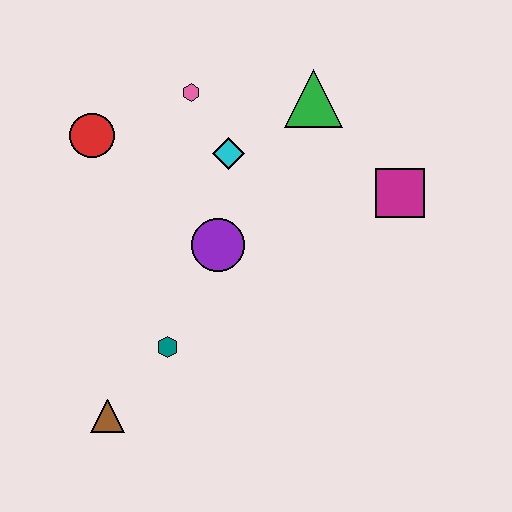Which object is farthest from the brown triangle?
The green triangle is farthest from the brown triangle.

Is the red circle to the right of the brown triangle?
No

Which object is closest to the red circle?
The pink hexagon is closest to the red circle.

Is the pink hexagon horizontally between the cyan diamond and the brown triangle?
Yes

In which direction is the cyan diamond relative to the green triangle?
The cyan diamond is to the left of the green triangle.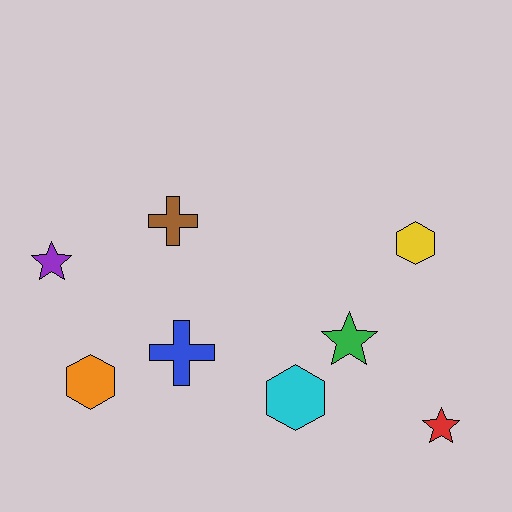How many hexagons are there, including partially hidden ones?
There are 3 hexagons.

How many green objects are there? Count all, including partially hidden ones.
There is 1 green object.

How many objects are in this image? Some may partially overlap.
There are 8 objects.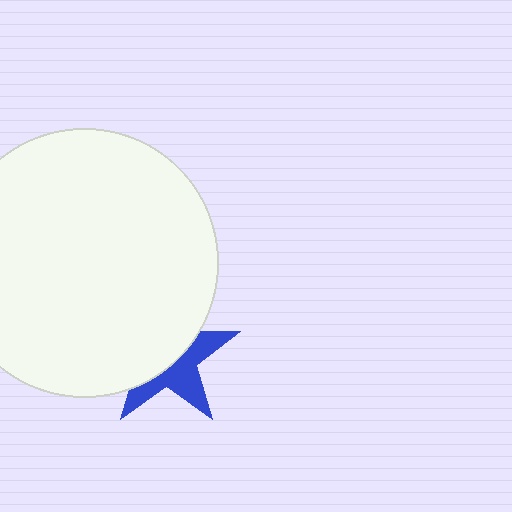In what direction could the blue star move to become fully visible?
The blue star could move toward the lower-right. That would shift it out from behind the white circle entirely.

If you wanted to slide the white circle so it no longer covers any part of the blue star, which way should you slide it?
Slide it toward the upper-left — that is the most direct way to separate the two shapes.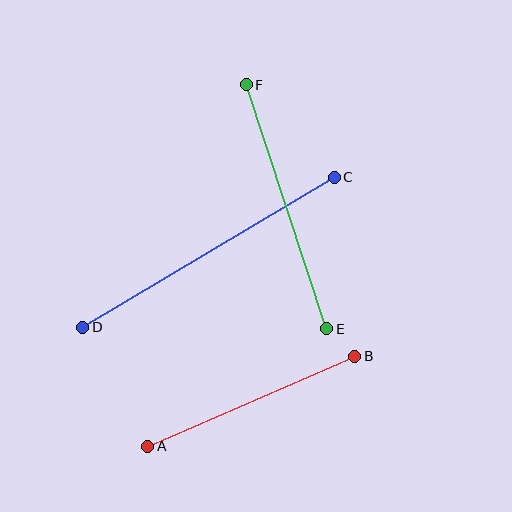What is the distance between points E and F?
The distance is approximately 257 pixels.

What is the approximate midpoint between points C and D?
The midpoint is at approximately (208, 252) pixels.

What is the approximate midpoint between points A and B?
The midpoint is at approximately (251, 401) pixels.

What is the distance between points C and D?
The distance is approximately 293 pixels.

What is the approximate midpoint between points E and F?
The midpoint is at approximately (286, 207) pixels.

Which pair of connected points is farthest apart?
Points C and D are farthest apart.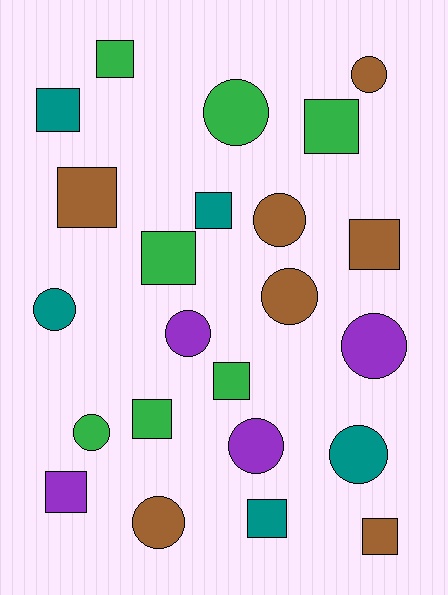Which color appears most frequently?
Green, with 7 objects.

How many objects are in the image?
There are 23 objects.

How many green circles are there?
There are 2 green circles.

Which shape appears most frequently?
Square, with 12 objects.